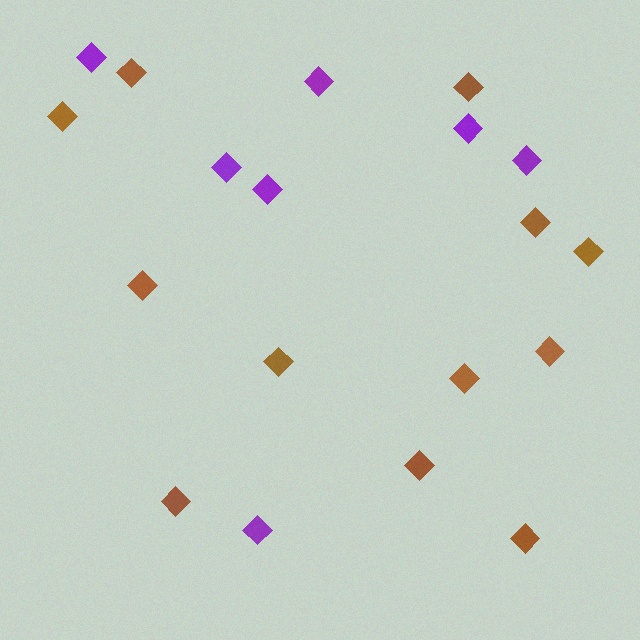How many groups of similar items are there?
There are 2 groups: one group of purple diamonds (7) and one group of brown diamonds (12).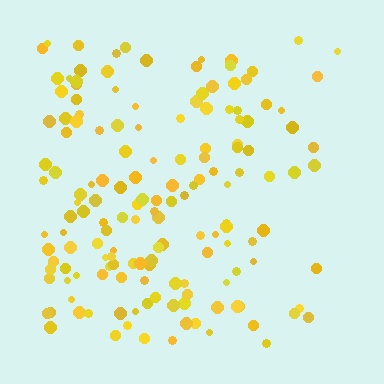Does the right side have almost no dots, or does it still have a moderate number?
Still a moderate number, just noticeably fewer than the left.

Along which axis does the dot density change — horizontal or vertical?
Horizontal.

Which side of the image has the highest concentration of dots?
The left.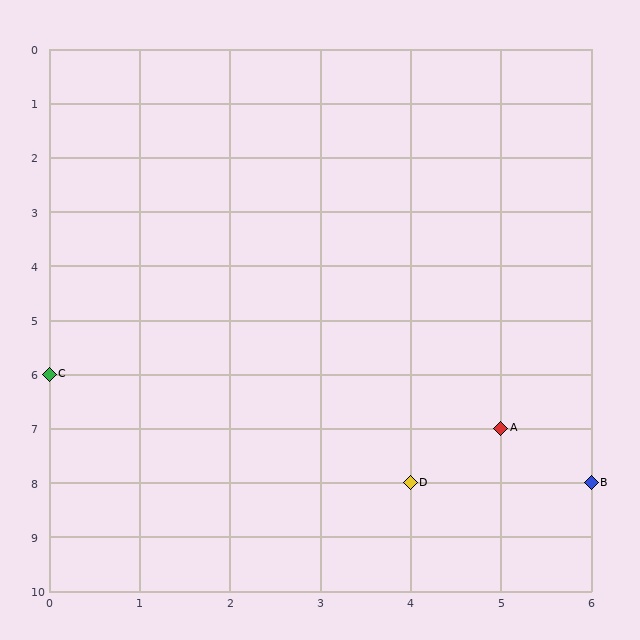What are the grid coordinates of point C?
Point C is at grid coordinates (0, 6).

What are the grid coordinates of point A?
Point A is at grid coordinates (5, 7).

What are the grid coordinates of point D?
Point D is at grid coordinates (4, 8).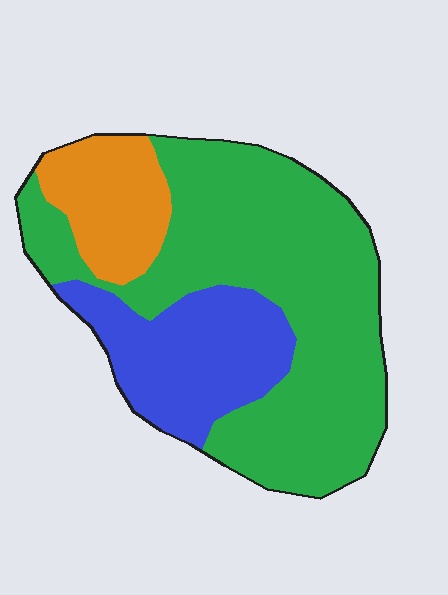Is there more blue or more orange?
Blue.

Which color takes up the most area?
Green, at roughly 60%.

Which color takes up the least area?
Orange, at roughly 15%.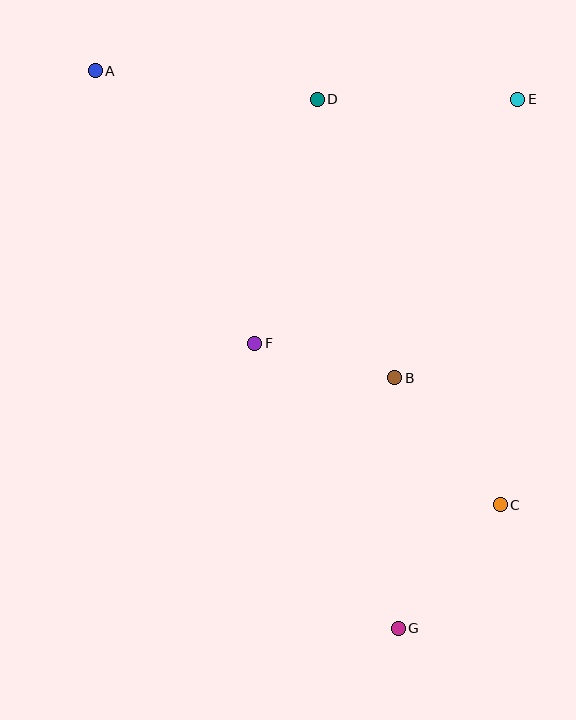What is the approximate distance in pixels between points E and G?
The distance between E and G is approximately 542 pixels.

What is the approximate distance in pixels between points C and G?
The distance between C and G is approximately 160 pixels.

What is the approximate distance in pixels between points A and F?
The distance between A and F is approximately 316 pixels.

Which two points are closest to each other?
Points B and F are closest to each other.